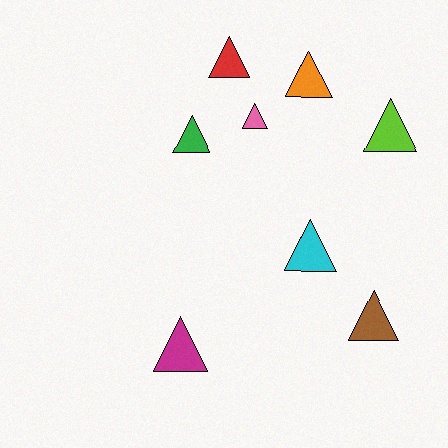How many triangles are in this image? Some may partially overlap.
There are 8 triangles.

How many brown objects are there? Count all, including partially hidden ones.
There is 1 brown object.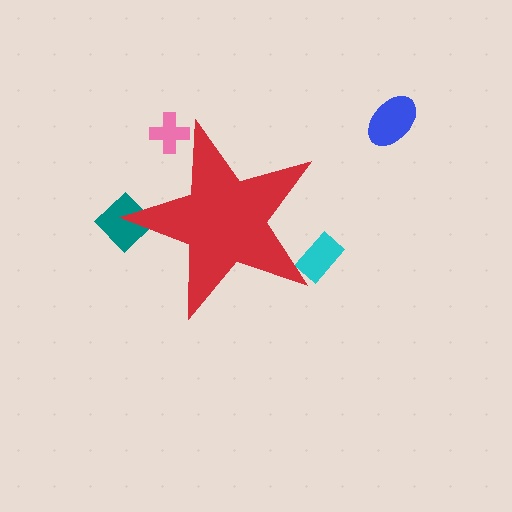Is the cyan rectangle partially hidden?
Yes, the cyan rectangle is partially hidden behind the red star.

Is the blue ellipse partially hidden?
No, the blue ellipse is fully visible.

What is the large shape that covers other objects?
A red star.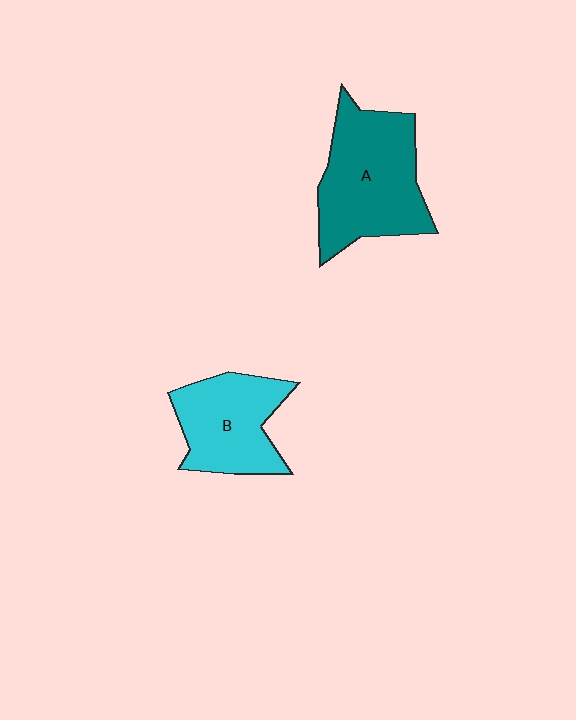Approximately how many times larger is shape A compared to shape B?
Approximately 1.4 times.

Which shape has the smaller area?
Shape B (cyan).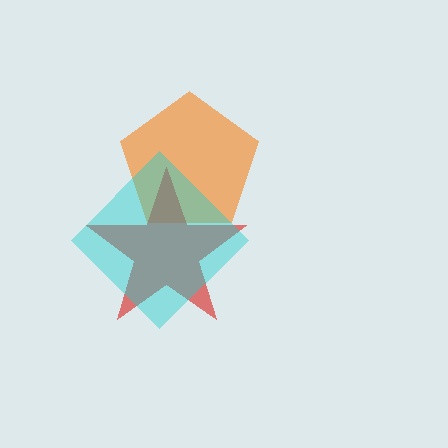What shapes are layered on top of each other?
The layered shapes are: an orange pentagon, a red star, a cyan diamond.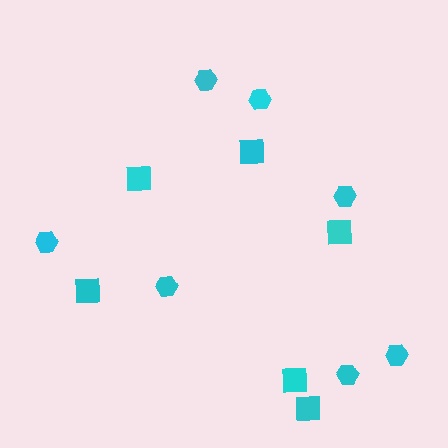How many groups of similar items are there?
There are 2 groups: one group of squares (6) and one group of hexagons (7).